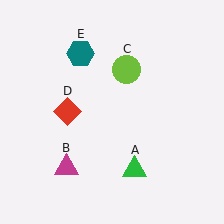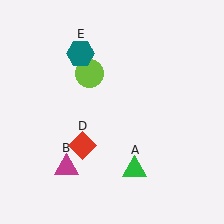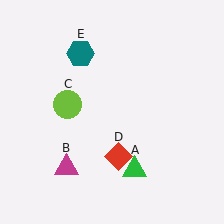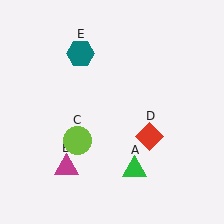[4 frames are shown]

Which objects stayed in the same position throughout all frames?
Green triangle (object A) and magenta triangle (object B) and teal hexagon (object E) remained stationary.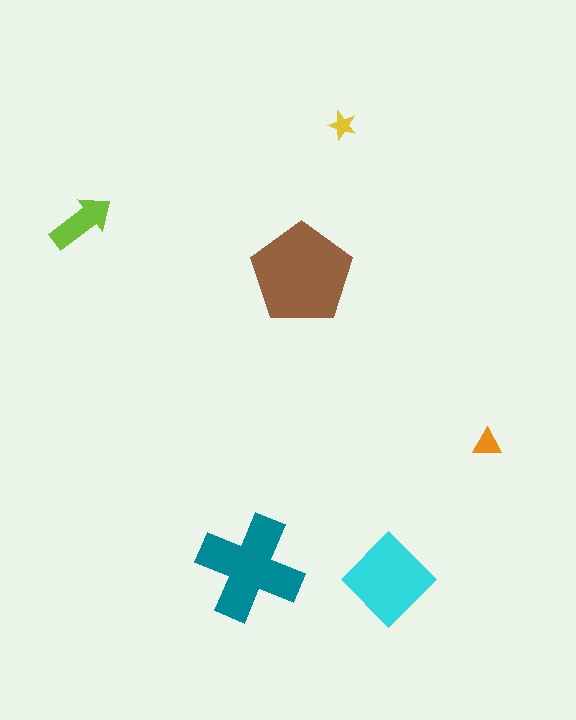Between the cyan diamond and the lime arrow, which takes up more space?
The cyan diamond.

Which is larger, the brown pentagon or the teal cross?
The brown pentagon.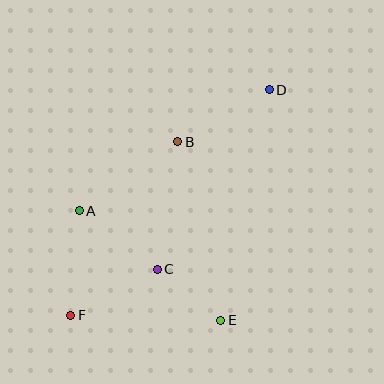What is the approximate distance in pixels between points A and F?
The distance between A and F is approximately 105 pixels.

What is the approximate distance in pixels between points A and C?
The distance between A and C is approximately 98 pixels.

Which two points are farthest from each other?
Points D and F are farthest from each other.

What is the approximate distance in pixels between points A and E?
The distance between A and E is approximately 179 pixels.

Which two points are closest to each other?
Points C and E are closest to each other.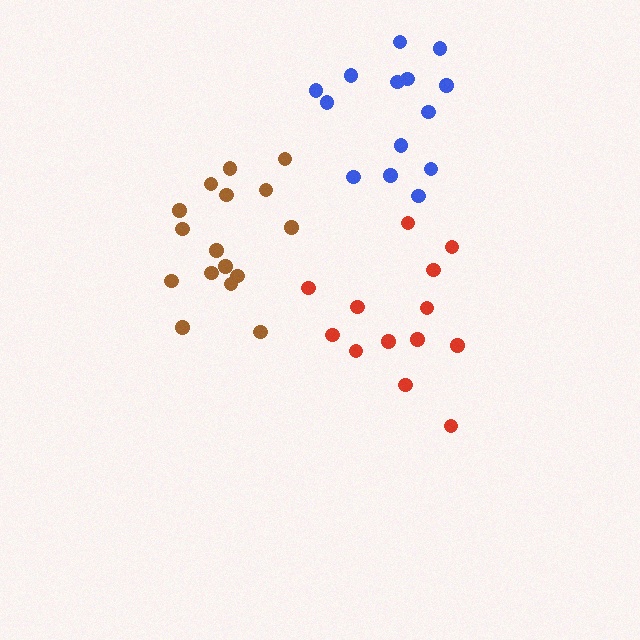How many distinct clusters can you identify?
There are 3 distinct clusters.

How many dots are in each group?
Group 1: 13 dots, Group 2: 16 dots, Group 3: 14 dots (43 total).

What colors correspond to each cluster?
The clusters are colored: red, brown, blue.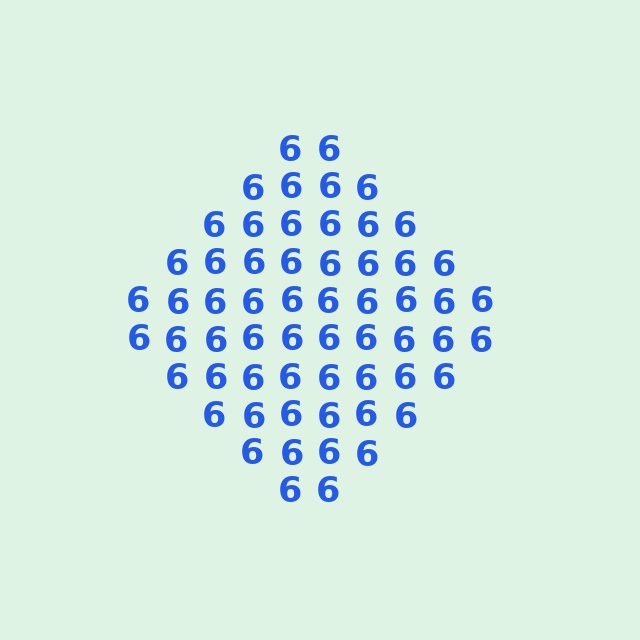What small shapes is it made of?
It is made of small digit 6's.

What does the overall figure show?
The overall figure shows a diamond.